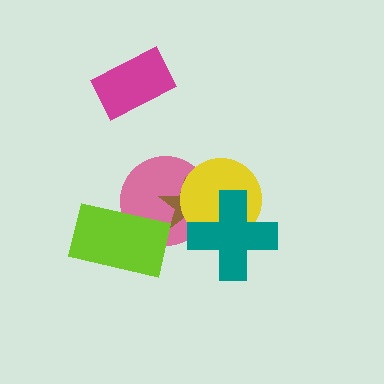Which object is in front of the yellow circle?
The teal cross is in front of the yellow circle.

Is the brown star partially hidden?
Yes, it is partially covered by another shape.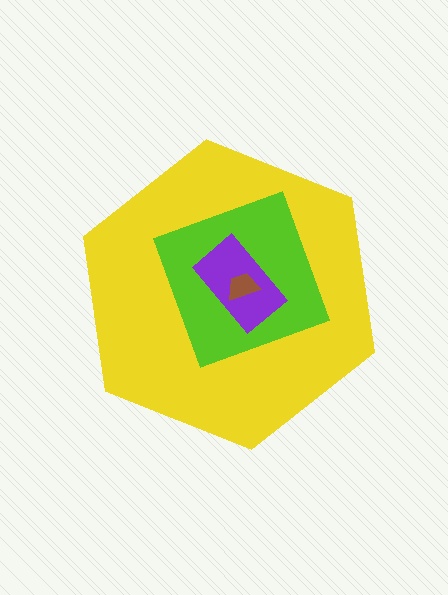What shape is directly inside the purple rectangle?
The brown trapezoid.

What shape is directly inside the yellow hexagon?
The lime square.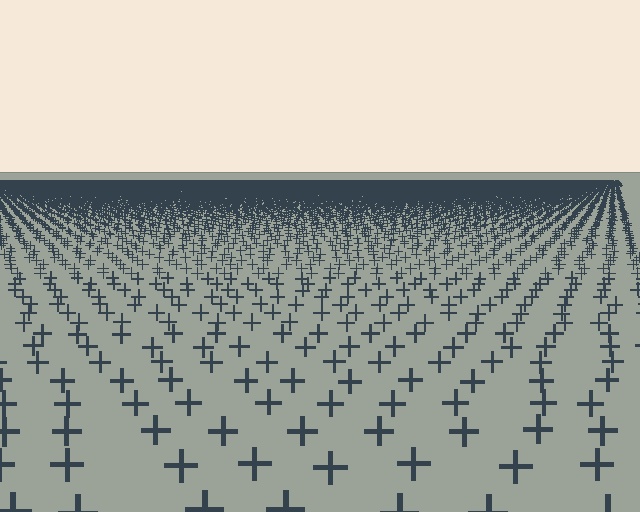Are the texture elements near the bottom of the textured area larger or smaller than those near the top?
Larger. Near the bottom, elements are closer to the viewer and appear at a bigger on-screen size.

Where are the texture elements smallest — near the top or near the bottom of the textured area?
Near the top.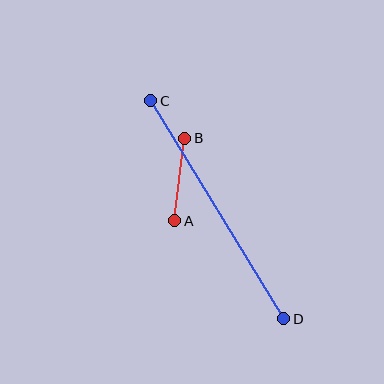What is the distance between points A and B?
The distance is approximately 83 pixels.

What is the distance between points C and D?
The distance is approximately 255 pixels.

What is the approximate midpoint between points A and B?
The midpoint is at approximately (180, 180) pixels.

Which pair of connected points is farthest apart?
Points C and D are farthest apart.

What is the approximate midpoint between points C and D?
The midpoint is at approximately (217, 210) pixels.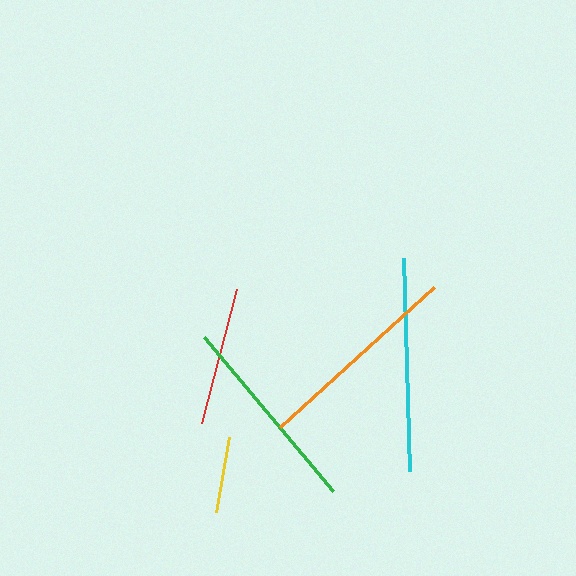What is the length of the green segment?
The green segment is approximately 201 pixels long.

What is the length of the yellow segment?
The yellow segment is approximately 76 pixels long.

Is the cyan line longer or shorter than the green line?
The cyan line is longer than the green line.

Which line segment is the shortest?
The yellow line is the shortest at approximately 76 pixels.